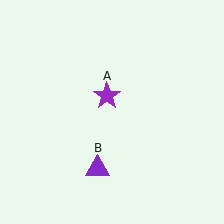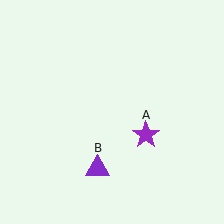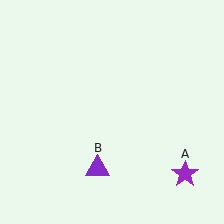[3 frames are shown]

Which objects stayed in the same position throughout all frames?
Purple triangle (object B) remained stationary.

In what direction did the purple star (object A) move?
The purple star (object A) moved down and to the right.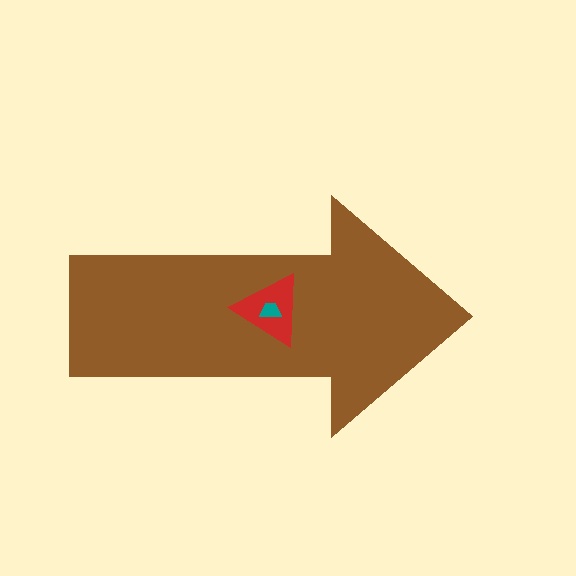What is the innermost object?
The teal trapezoid.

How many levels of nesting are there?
3.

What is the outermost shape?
The brown arrow.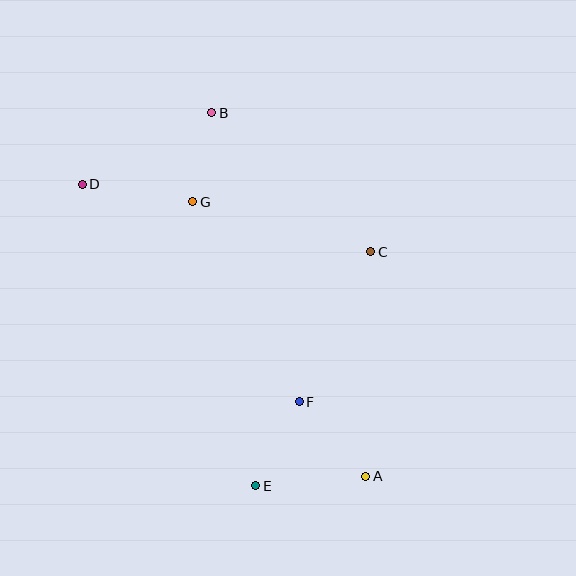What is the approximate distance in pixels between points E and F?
The distance between E and F is approximately 95 pixels.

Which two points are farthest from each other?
Points A and D are farthest from each other.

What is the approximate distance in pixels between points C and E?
The distance between C and E is approximately 261 pixels.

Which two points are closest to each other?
Points B and G are closest to each other.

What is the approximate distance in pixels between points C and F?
The distance between C and F is approximately 166 pixels.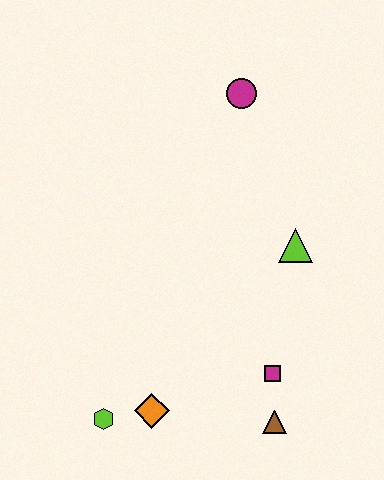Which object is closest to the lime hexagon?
The orange diamond is closest to the lime hexagon.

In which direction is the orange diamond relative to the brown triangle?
The orange diamond is to the left of the brown triangle.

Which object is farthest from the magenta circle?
The lime hexagon is farthest from the magenta circle.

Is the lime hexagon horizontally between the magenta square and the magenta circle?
No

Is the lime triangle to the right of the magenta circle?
Yes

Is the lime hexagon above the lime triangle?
No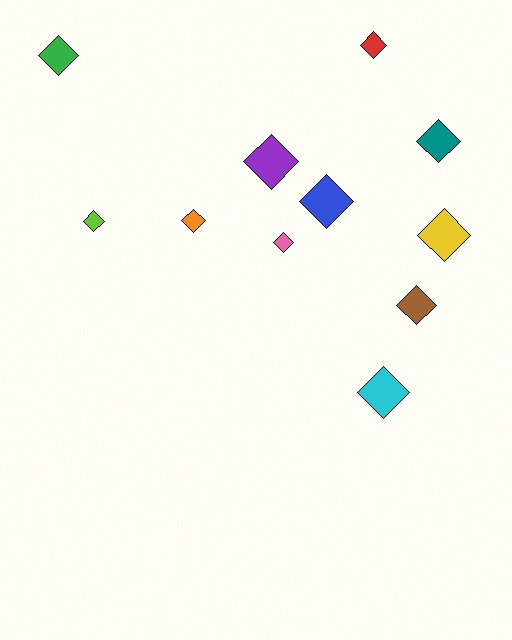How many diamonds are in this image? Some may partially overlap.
There are 11 diamonds.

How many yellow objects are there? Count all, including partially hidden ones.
There is 1 yellow object.